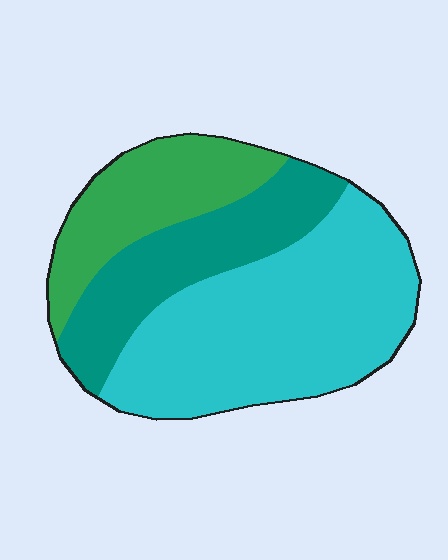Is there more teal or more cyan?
Cyan.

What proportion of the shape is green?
Green takes up about one quarter (1/4) of the shape.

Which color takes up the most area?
Cyan, at roughly 50%.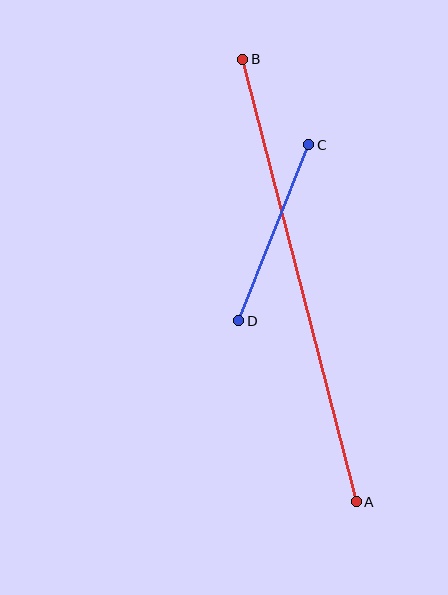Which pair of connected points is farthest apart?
Points A and B are farthest apart.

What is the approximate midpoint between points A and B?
The midpoint is at approximately (300, 281) pixels.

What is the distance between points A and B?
The distance is approximately 457 pixels.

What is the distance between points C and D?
The distance is approximately 190 pixels.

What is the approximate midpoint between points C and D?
The midpoint is at approximately (274, 233) pixels.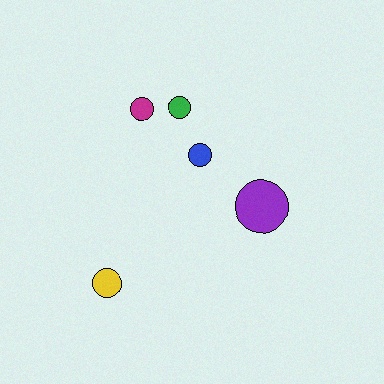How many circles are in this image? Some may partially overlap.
There are 5 circles.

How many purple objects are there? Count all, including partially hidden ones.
There is 1 purple object.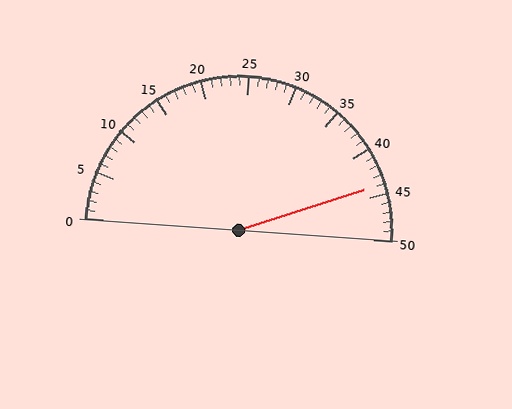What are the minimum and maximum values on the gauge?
The gauge ranges from 0 to 50.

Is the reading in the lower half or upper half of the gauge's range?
The reading is in the upper half of the range (0 to 50).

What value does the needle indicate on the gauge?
The needle indicates approximately 44.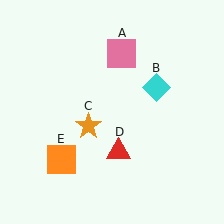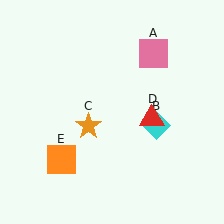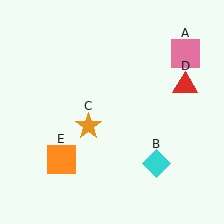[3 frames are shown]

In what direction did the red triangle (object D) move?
The red triangle (object D) moved up and to the right.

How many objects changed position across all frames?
3 objects changed position: pink square (object A), cyan diamond (object B), red triangle (object D).